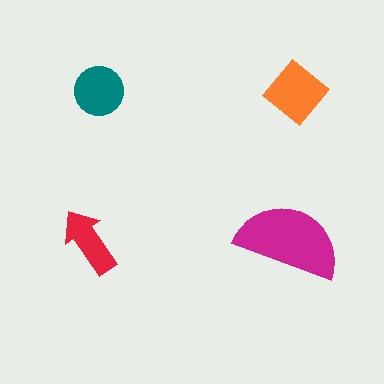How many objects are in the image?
There are 4 objects in the image.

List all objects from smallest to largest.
The red arrow, the teal circle, the orange diamond, the magenta semicircle.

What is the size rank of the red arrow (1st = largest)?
4th.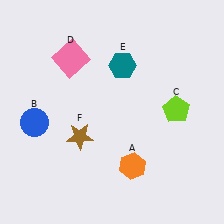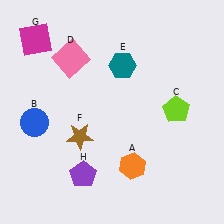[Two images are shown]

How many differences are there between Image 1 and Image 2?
There are 2 differences between the two images.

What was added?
A magenta square (G), a purple pentagon (H) were added in Image 2.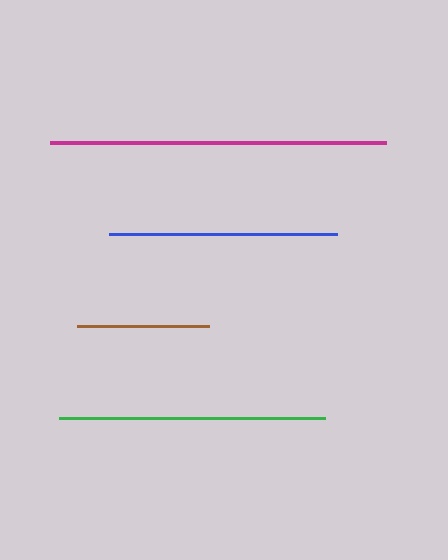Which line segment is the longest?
The magenta line is the longest at approximately 337 pixels.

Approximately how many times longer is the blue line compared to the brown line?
The blue line is approximately 1.7 times the length of the brown line.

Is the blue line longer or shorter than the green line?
The green line is longer than the blue line.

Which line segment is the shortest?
The brown line is the shortest at approximately 132 pixels.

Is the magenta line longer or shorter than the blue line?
The magenta line is longer than the blue line.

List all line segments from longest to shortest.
From longest to shortest: magenta, green, blue, brown.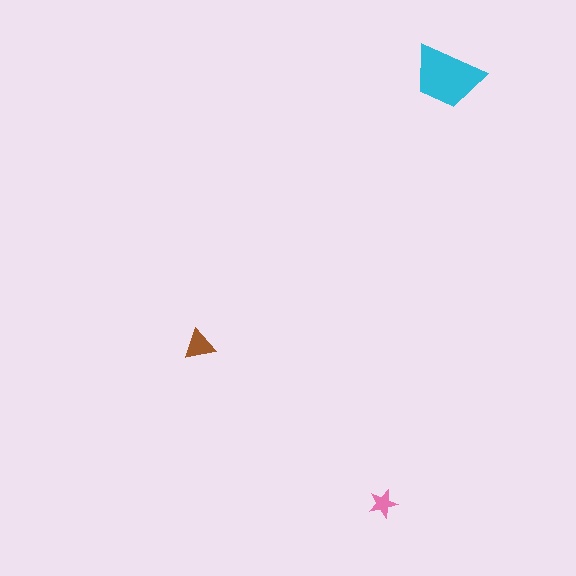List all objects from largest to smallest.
The cyan trapezoid, the brown triangle, the pink star.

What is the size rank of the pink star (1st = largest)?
3rd.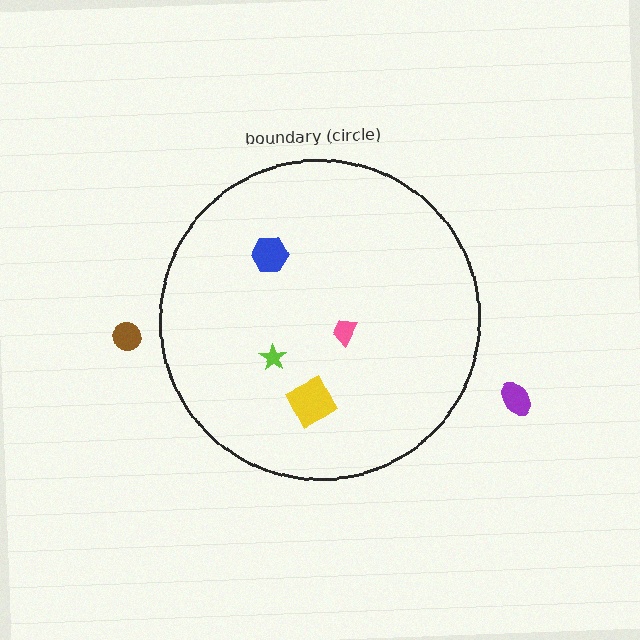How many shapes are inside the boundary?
4 inside, 2 outside.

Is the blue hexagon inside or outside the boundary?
Inside.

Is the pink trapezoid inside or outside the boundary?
Inside.